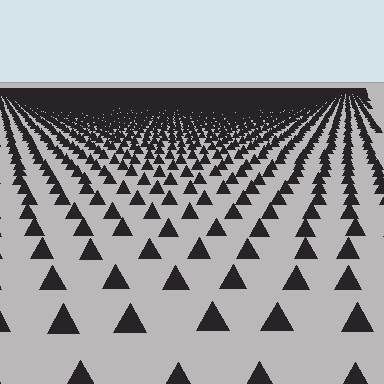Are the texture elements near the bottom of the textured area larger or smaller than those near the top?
Larger. Near the bottom, elements are closer to the viewer and appear at a bigger on-screen size.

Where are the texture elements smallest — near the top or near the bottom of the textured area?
Near the top.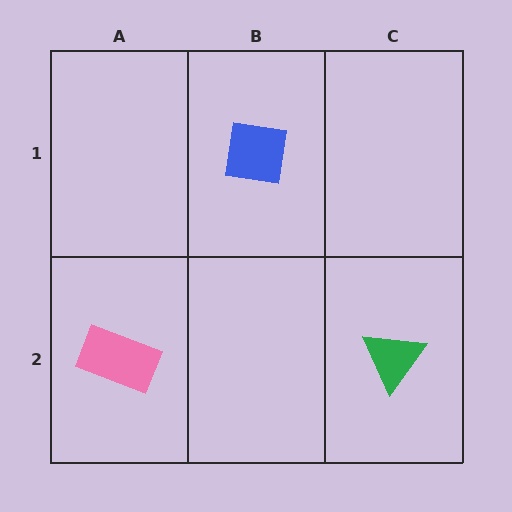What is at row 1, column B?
A blue square.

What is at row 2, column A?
A pink rectangle.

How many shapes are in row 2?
2 shapes.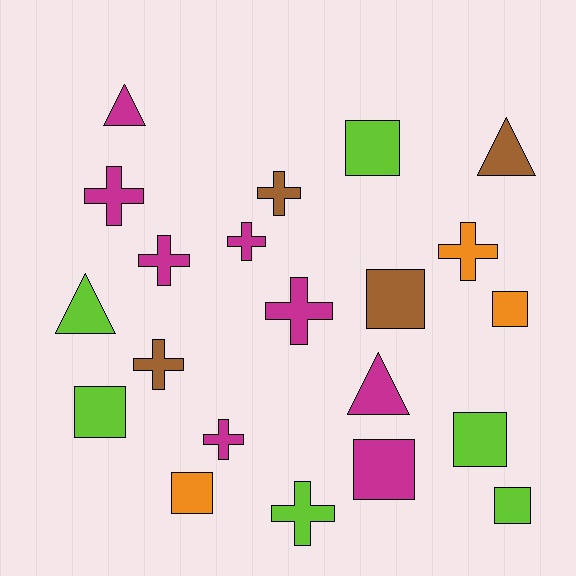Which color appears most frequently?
Magenta, with 8 objects.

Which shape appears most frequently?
Cross, with 9 objects.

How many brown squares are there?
There is 1 brown square.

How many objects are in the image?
There are 21 objects.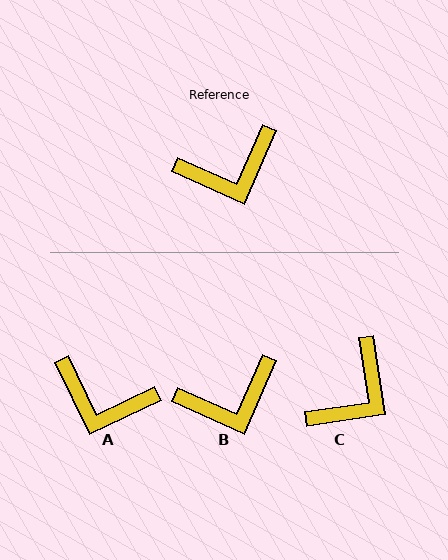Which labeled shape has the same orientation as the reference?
B.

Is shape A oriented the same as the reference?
No, it is off by about 41 degrees.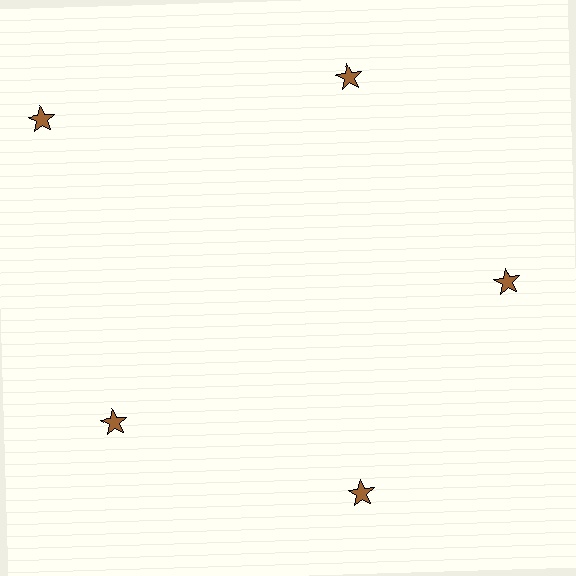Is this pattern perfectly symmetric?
No. The 5 brown stars are arranged in a ring, but one element near the 10 o'clock position is pushed outward from the center, breaking the 5-fold rotational symmetry.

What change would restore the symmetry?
The symmetry would be restored by moving it inward, back onto the ring so that all 5 stars sit at equal angles and equal distance from the center.